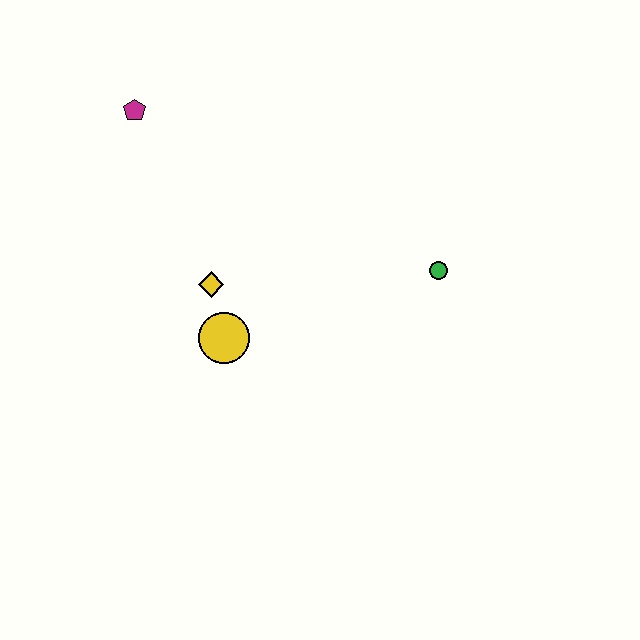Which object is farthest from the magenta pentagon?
The green circle is farthest from the magenta pentagon.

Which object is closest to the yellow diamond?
The yellow circle is closest to the yellow diamond.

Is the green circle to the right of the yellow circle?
Yes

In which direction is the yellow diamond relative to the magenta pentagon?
The yellow diamond is below the magenta pentagon.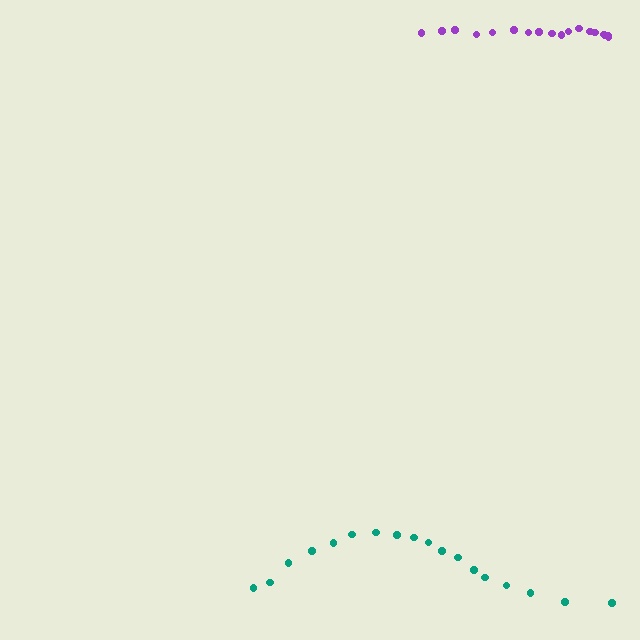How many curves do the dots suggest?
There are 2 distinct paths.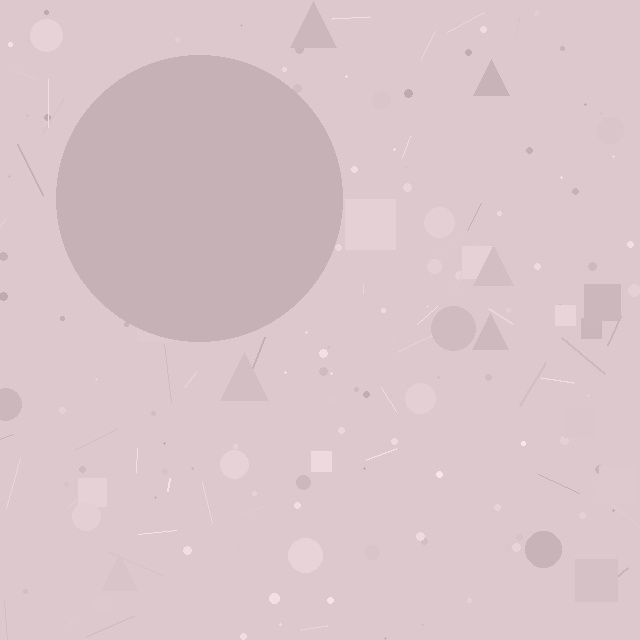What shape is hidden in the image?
A circle is hidden in the image.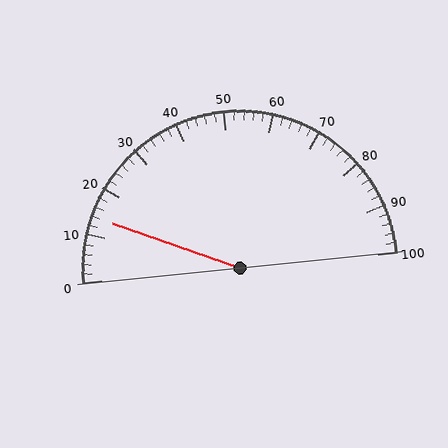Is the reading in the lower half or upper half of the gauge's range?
The reading is in the lower half of the range (0 to 100).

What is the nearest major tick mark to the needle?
The nearest major tick mark is 10.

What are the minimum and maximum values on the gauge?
The gauge ranges from 0 to 100.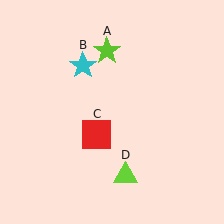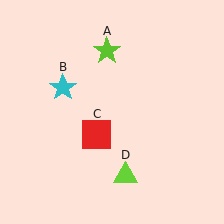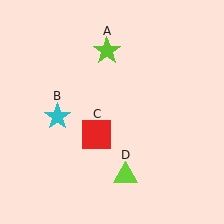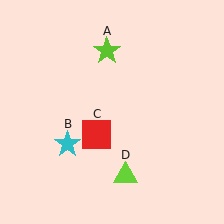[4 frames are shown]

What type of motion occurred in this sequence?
The cyan star (object B) rotated counterclockwise around the center of the scene.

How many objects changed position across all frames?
1 object changed position: cyan star (object B).